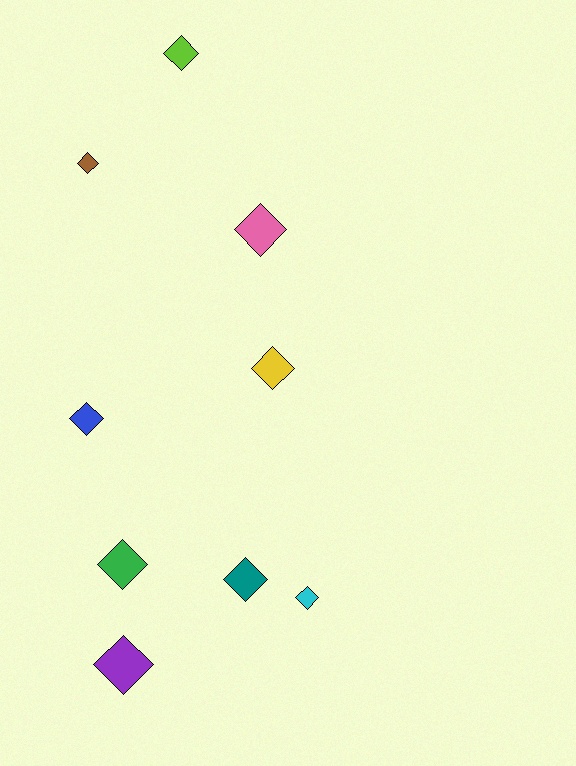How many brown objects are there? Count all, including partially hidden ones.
There is 1 brown object.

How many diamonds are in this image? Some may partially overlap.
There are 9 diamonds.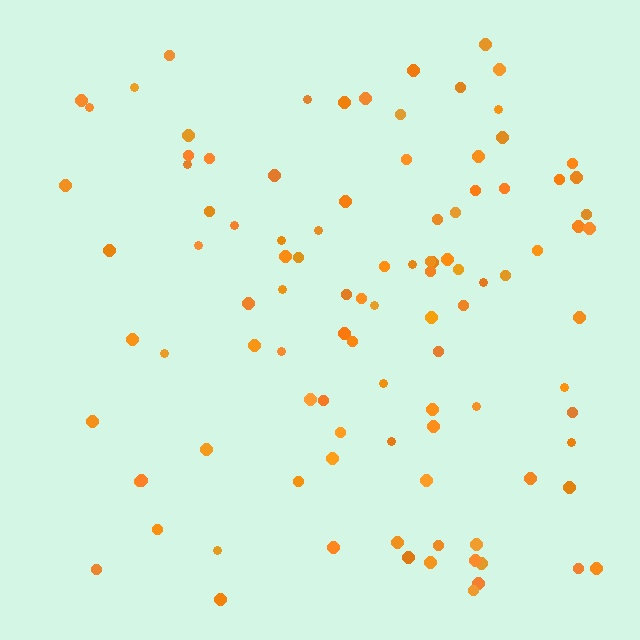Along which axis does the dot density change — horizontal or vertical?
Horizontal.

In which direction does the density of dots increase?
From left to right, with the right side densest.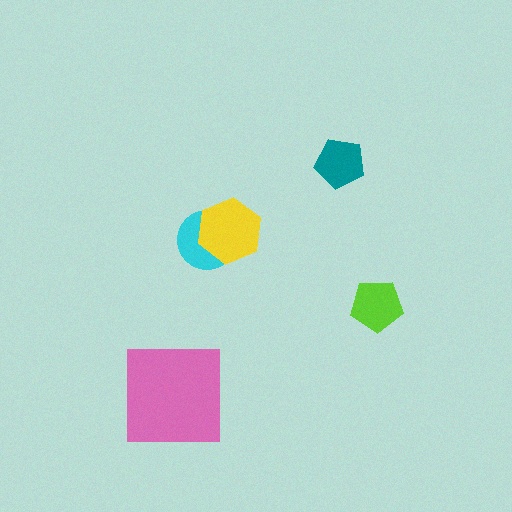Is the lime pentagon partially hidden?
No, no other shape covers it.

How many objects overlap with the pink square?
0 objects overlap with the pink square.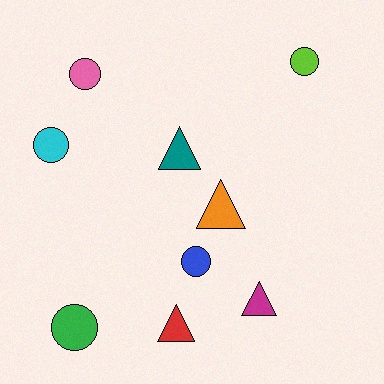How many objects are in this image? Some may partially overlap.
There are 9 objects.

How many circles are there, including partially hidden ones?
There are 5 circles.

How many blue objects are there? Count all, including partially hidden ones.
There is 1 blue object.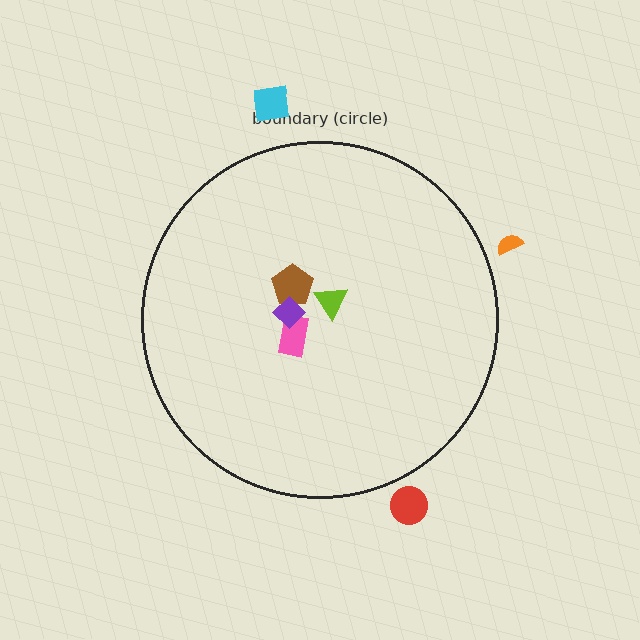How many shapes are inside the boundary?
4 inside, 3 outside.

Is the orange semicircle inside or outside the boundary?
Outside.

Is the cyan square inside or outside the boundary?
Outside.